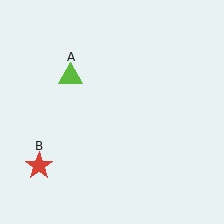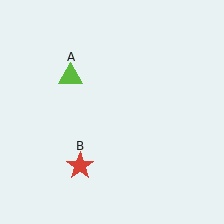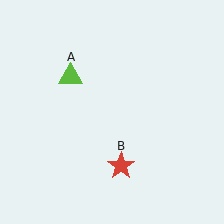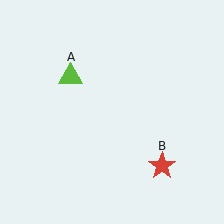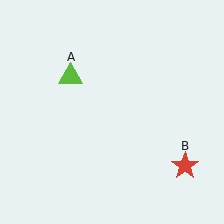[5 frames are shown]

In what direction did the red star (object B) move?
The red star (object B) moved right.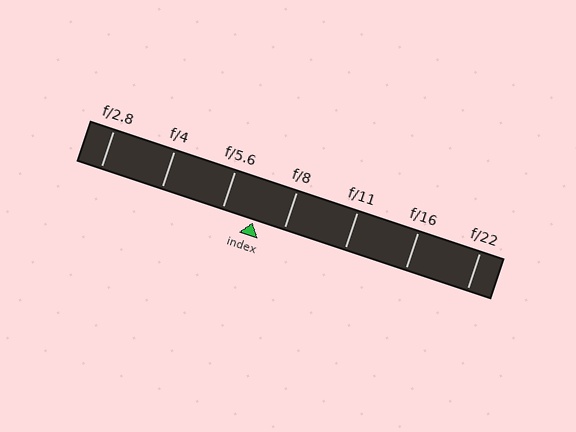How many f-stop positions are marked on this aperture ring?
There are 7 f-stop positions marked.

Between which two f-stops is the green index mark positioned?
The index mark is between f/5.6 and f/8.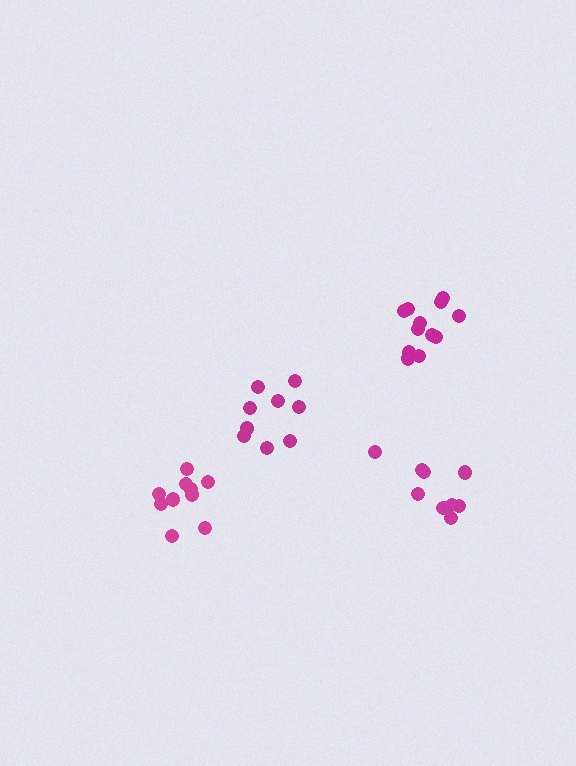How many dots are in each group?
Group 1: 10 dots, Group 2: 10 dots, Group 3: 9 dots, Group 4: 12 dots (41 total).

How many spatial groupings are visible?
There are 4 spatial groupings.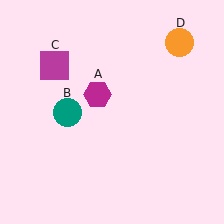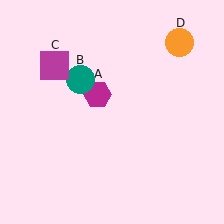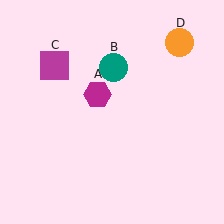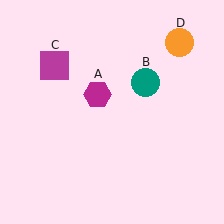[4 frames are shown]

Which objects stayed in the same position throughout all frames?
Magenta hexagon (object A) and magenta square (object C) and orange circle (object D) remained stationary.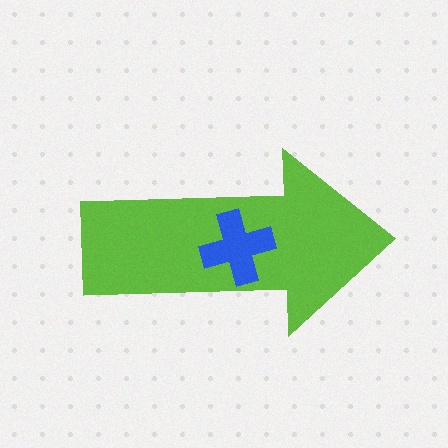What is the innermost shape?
The blue cross.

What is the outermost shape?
The lime arrow.